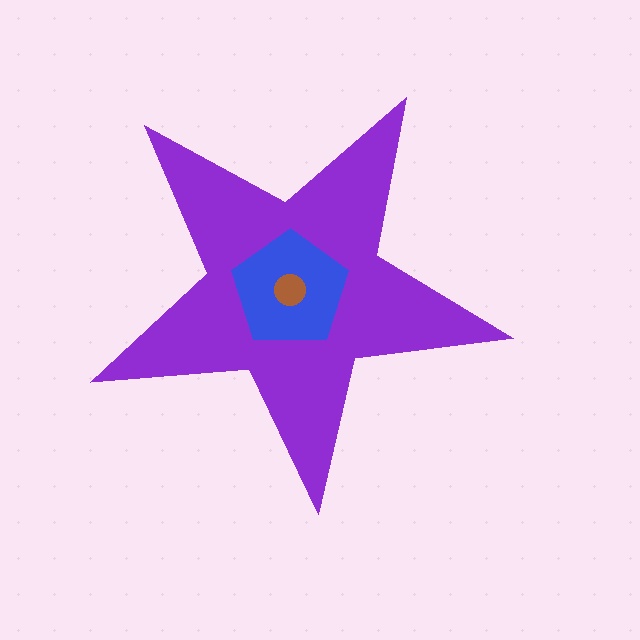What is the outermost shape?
The purple star.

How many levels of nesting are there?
3.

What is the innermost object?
The brown circle.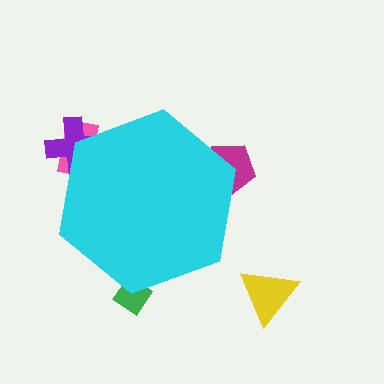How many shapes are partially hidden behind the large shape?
4 shapes are partially hidden.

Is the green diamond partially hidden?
Yes, the green diamond is partially hidden behind the cyan hexagon.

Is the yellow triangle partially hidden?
No, the yellow triangle is fully visible.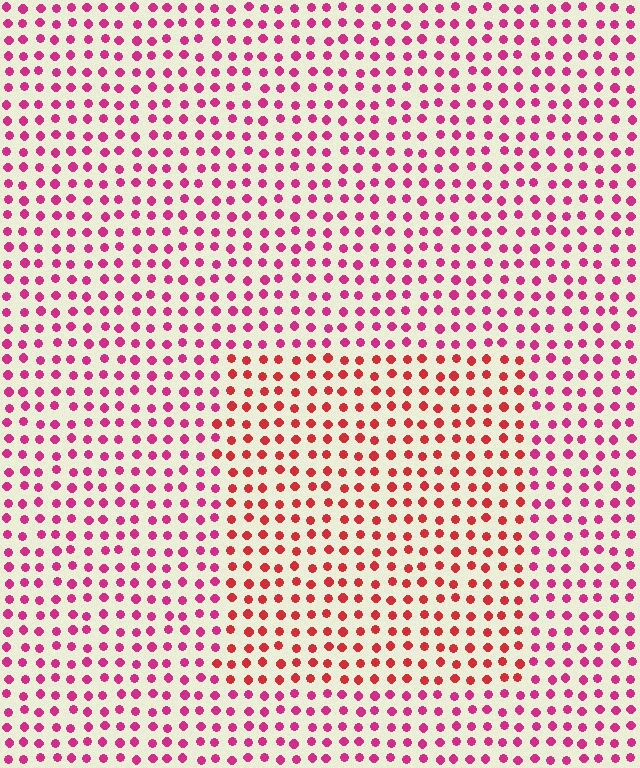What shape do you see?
I see a rectangle.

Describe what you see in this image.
The image is filled with small magenta elements in a uniform arrangement. A rectangle-shaped region is visible where the elements are tinted to a slightly different hue, forming a subtle color boundary.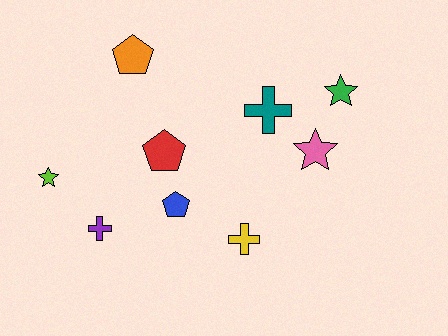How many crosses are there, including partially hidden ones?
There are 3 crosses.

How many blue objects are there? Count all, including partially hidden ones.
There is 1 blue object.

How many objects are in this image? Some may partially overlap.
There are 9 objects.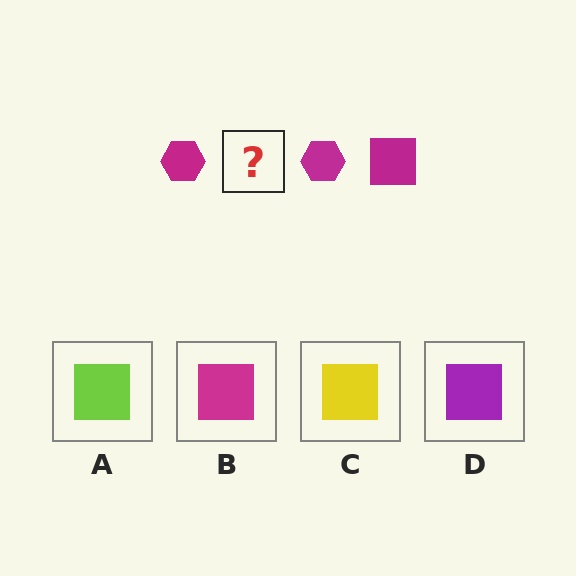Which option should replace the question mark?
Option B.